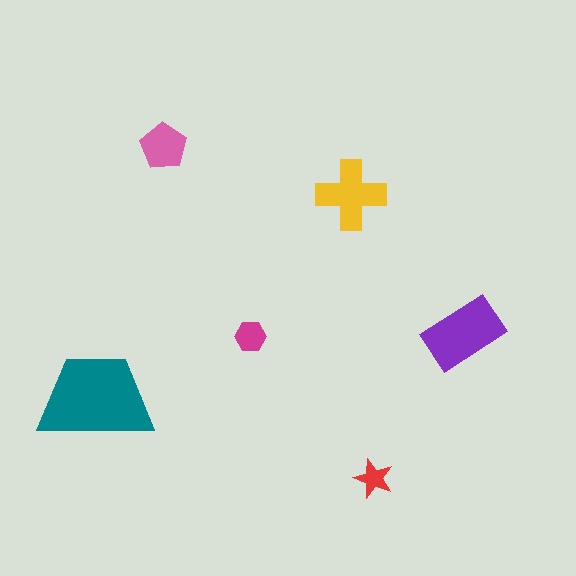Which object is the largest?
The teal trapezoid.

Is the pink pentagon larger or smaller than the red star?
Larger.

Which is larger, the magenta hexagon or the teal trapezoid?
The teal trapezoid.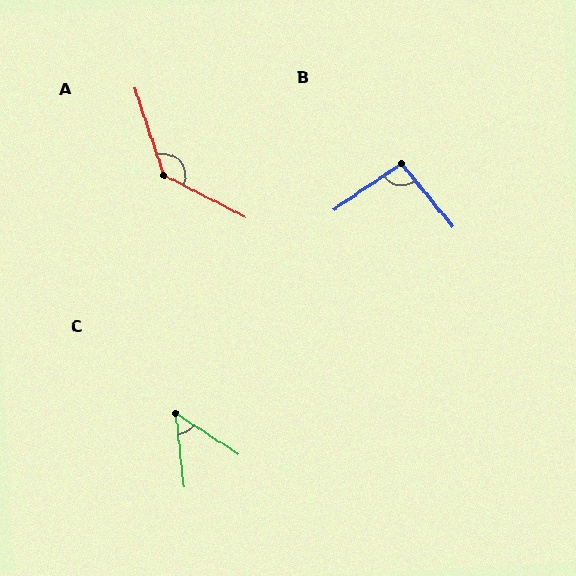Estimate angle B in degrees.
Approximately 95 degrees.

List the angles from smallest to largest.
C (51°), B (95°), A (135°).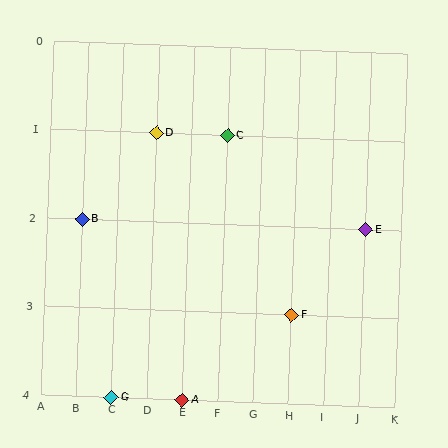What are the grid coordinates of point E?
Point E is at grid coordinates (J, 2).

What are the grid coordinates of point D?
Point D is at grid coordinates (D, 1).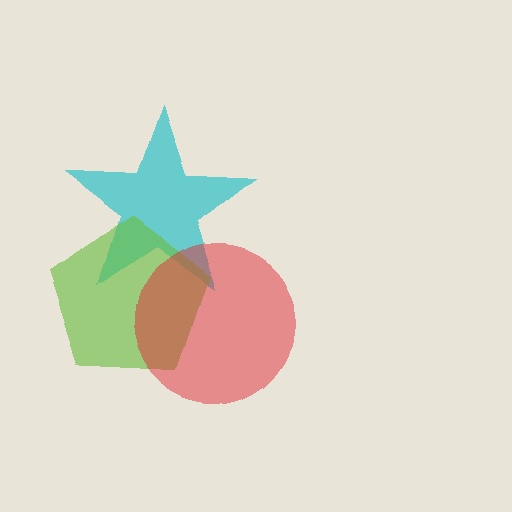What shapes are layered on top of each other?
The layered shapes are: a cyan star, a lime pentagon, a red circle.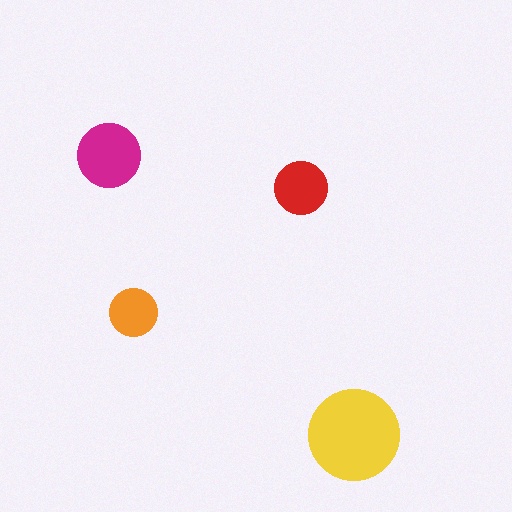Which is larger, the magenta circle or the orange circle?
The magenta one.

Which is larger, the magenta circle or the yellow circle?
The yellow one.